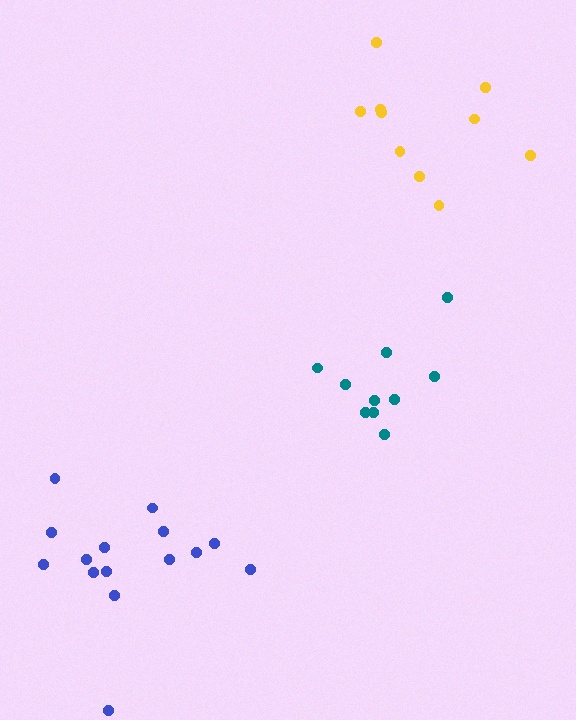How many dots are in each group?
Group 1: 10 dots, Group 2: 10 dots, Group 3: 15 dots (35 total).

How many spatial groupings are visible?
There are 3 spatial groupings.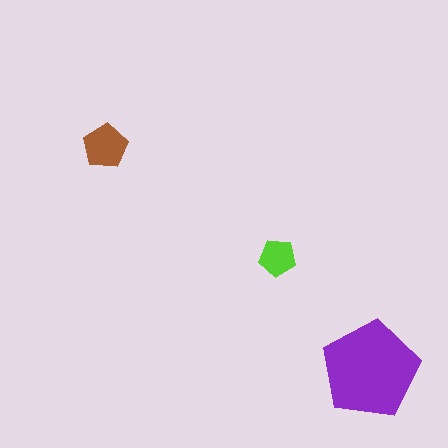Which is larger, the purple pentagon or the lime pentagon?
The purple one.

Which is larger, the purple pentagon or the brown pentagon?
The purple one.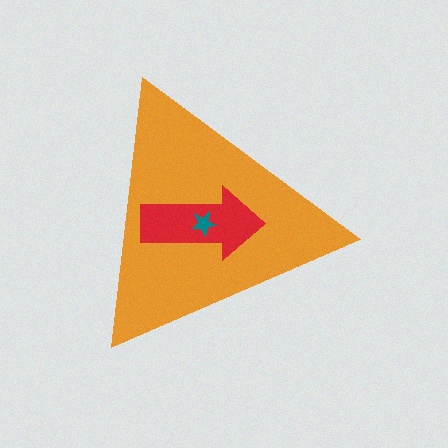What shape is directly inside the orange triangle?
The red arrow.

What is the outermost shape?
The orange triangle.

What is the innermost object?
The teal star.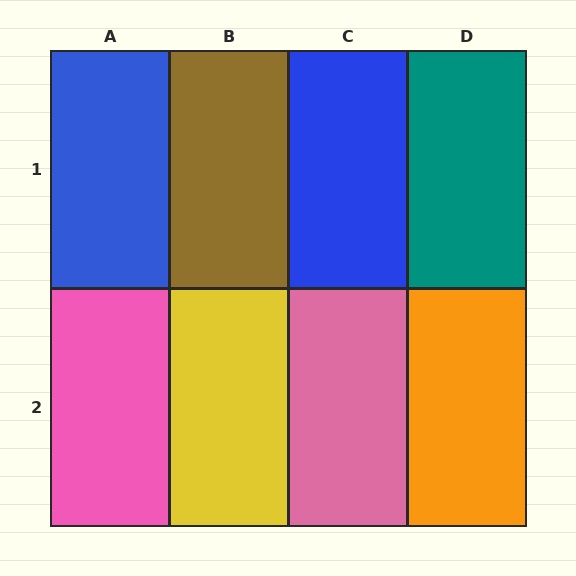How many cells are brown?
1 cell is brown.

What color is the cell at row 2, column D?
Orange.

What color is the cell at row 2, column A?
Pink.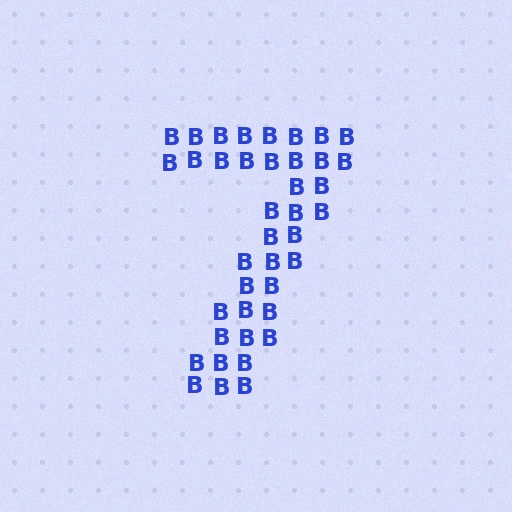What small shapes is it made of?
It is made of small letter B's.